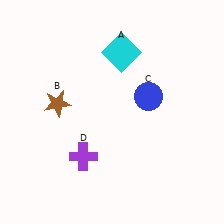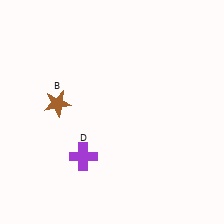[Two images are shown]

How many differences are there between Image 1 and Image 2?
There are 2 differences between the two images.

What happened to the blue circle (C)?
The blue circle (C) was removed in Image 2. It was in the top-right area of Image 1.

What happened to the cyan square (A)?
The cyan square (A) was removed in Image 2. It was in the top-right area of Image 1.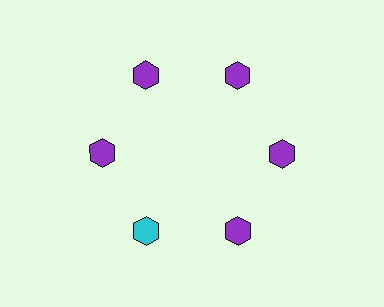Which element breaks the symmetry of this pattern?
The cyan hexagon at roughly the 7 o'clock position breaks the symmetry. All other shapes are purple hexagons.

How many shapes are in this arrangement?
There are 6 shapes arranged in a ring pattern.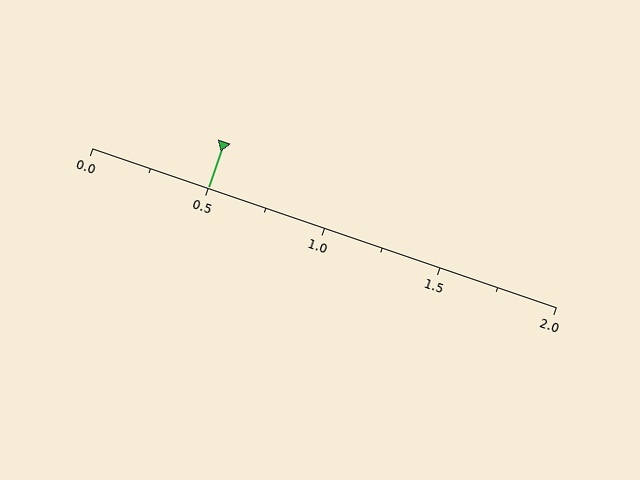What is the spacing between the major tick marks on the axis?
The major ticks are spaced 0.5 apart.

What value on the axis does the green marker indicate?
The marker indicates approximately 0.5.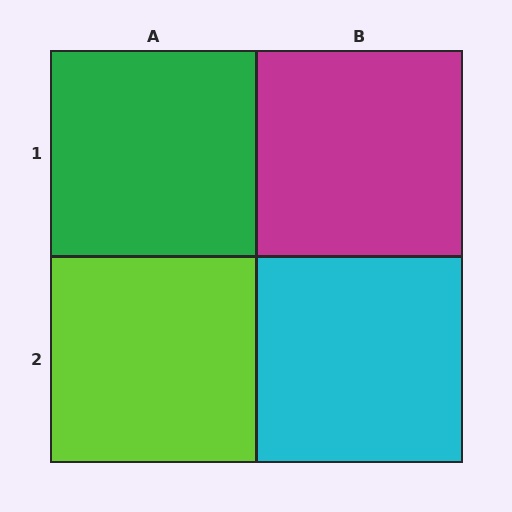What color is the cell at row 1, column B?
Magenta.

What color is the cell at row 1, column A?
Green.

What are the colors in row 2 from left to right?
Lime, cyan.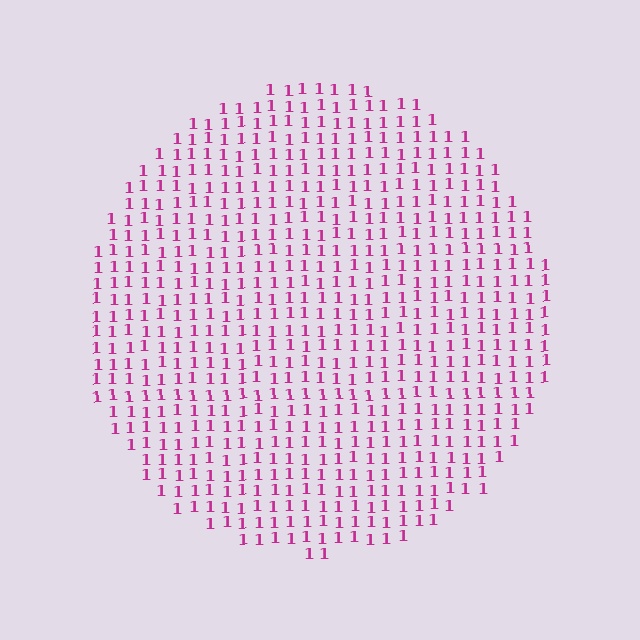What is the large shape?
The large shape is a circle.